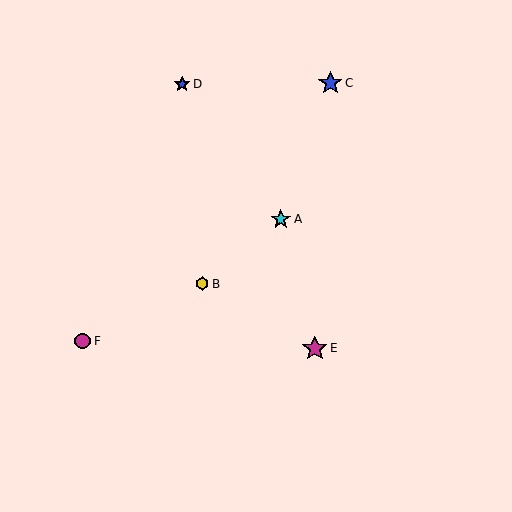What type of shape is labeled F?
Shape F is a magenta circle.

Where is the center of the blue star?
The center of the blue star is at (330, 83).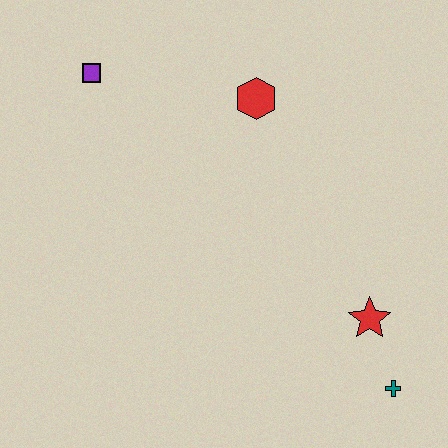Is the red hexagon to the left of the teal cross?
Yes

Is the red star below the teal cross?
No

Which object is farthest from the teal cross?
The purple square is farthest from the teal cross.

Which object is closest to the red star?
The teal cross is closest to the red star.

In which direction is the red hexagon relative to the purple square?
The red hexagon is to the right of the purple square.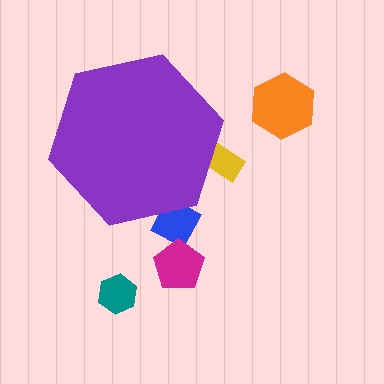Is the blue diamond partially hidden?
Yes, the blue diamond is partially hidden behind the purple hexagon.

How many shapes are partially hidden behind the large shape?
2 shapes are partially hidden.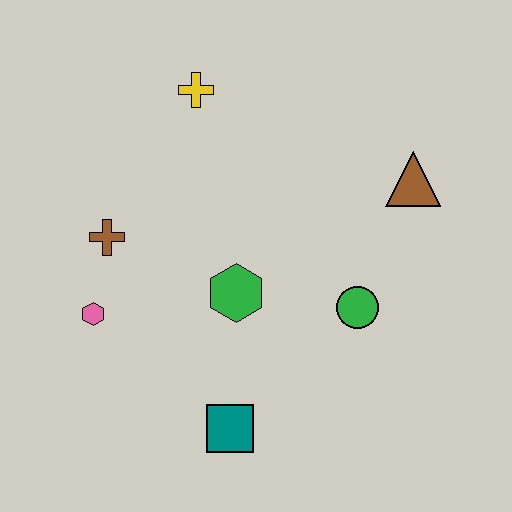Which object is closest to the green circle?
The green hexagon is closest to the green circle.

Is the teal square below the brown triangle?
Yes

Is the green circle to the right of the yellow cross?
Yes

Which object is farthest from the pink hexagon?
The brown triangle is farthest from the pink hexagon.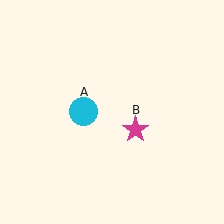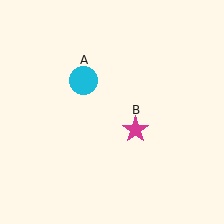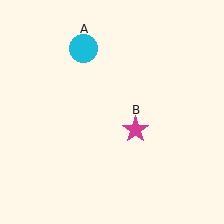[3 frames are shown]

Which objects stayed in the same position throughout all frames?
Magenta star (object B) remained stationary.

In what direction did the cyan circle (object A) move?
The cyan circle (object A) moved up.